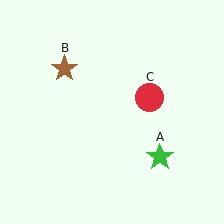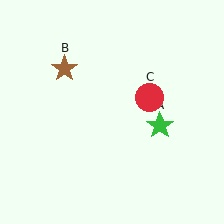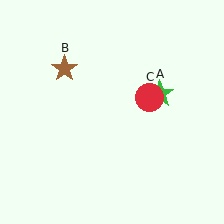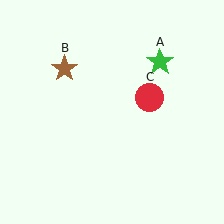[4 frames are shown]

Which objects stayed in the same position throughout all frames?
Brown star (object B) and red circle (object C) remained stationary.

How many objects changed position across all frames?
1 object changed position: green star (object A).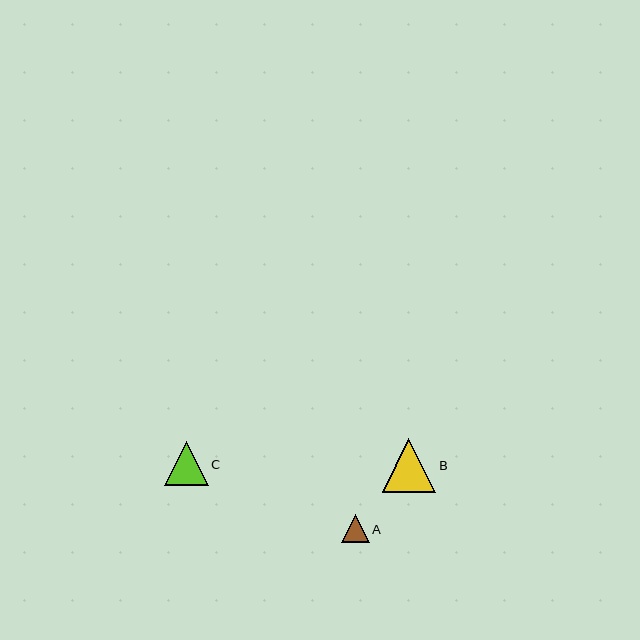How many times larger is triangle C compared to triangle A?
Triangle C is approximately 1.6 times the size of triangle A.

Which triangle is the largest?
Triangle B is the largest with a size of approximately 53 pixels.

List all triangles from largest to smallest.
From largest to smallest: B, C, A.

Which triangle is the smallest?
Triangle A is the smallest with a size of approximately 28 pixels.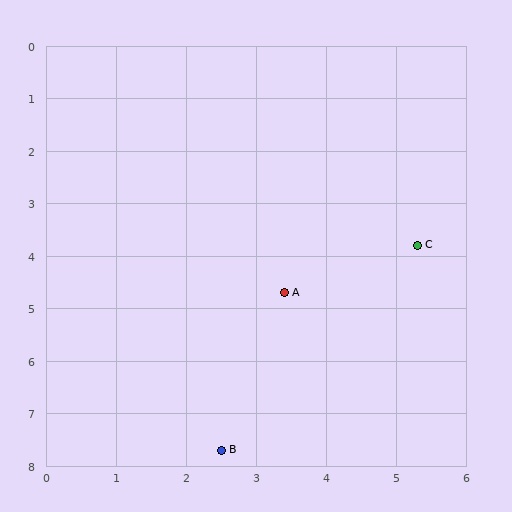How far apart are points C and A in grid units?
Points C and A are about 2.1 grid units apart.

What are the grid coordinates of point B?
Point B is at approximately (2.5, 7.7).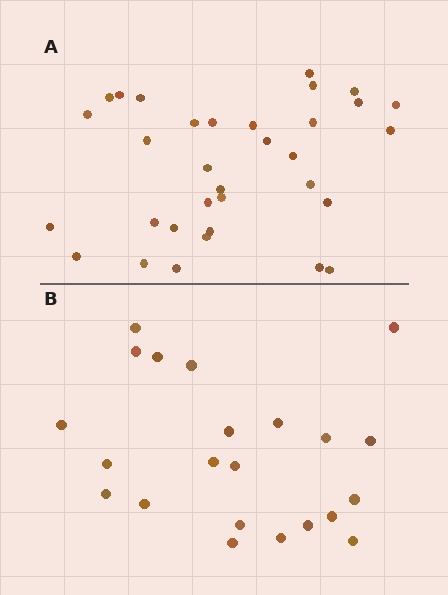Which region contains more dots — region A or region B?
Region A (the top region) has more dots.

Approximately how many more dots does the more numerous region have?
Region A has roughly 12 or so more dots than region B.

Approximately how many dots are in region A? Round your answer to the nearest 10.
About 30 dots. (The exact count is 33, which rounds to 30.)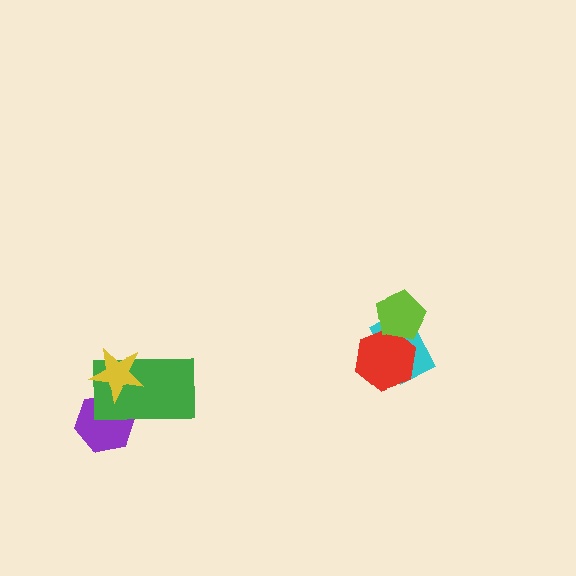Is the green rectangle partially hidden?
Yes, it is partially covered by another shape.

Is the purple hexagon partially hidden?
Yes, it is partially covered by another shape.